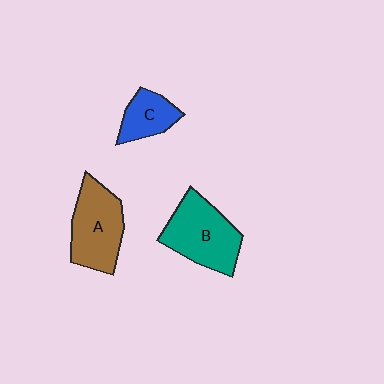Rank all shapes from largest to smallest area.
From largest to smallest: B (teal), A (brown), C (blue).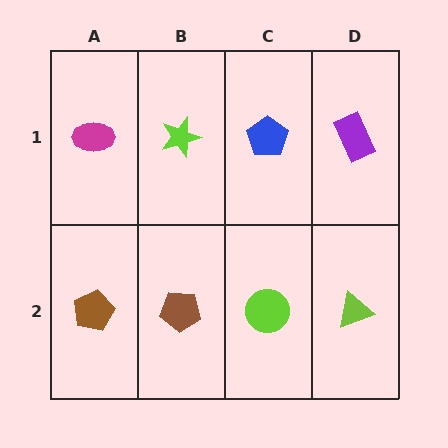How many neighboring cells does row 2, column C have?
3.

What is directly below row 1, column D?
A lime triangle.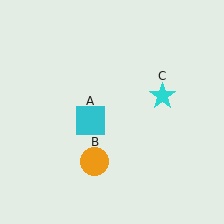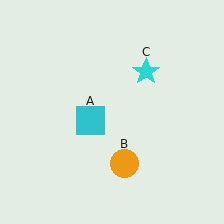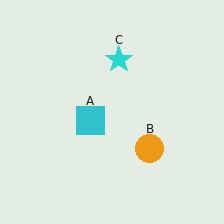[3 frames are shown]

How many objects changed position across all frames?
2 objects changed position: orange circle (object B), cyan star (object C).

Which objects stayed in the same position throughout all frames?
Cyan square (object A) remained stationary.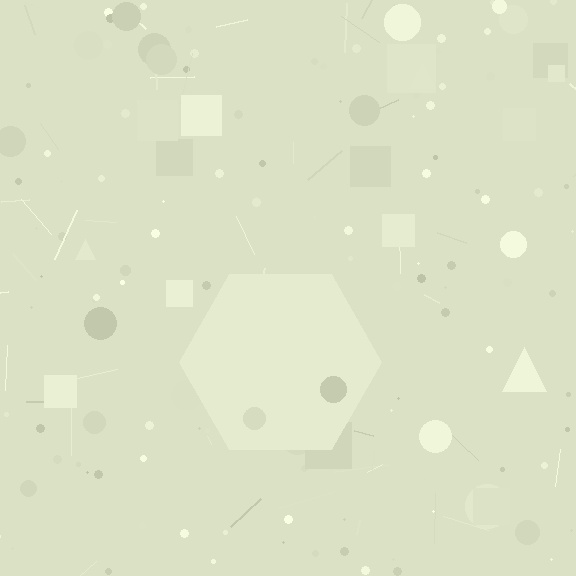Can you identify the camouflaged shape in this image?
The camouflaged shape is a hexagon.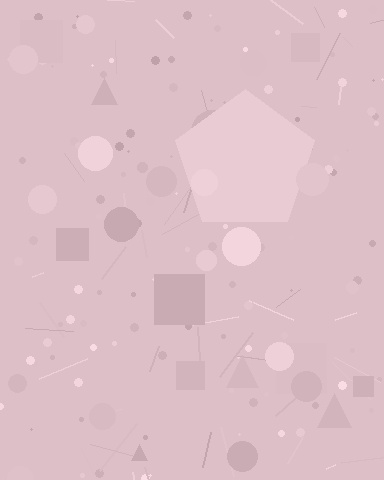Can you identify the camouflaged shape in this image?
The camouflaged shape is a pentagon.